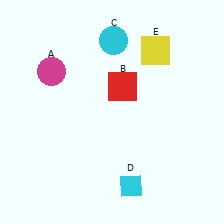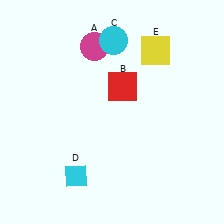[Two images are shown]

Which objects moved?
The objects that moved are: the magenta circle (A), the cyan diamond (D).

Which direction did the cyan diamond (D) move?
The cyan diamond (D) moved left.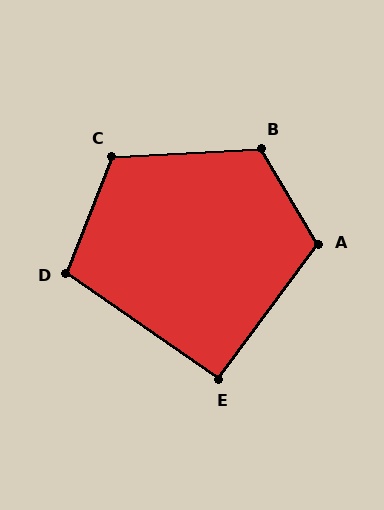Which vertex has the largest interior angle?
B, at approximately 118 degrees.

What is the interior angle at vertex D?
Approximately 104 degrees (obtuse).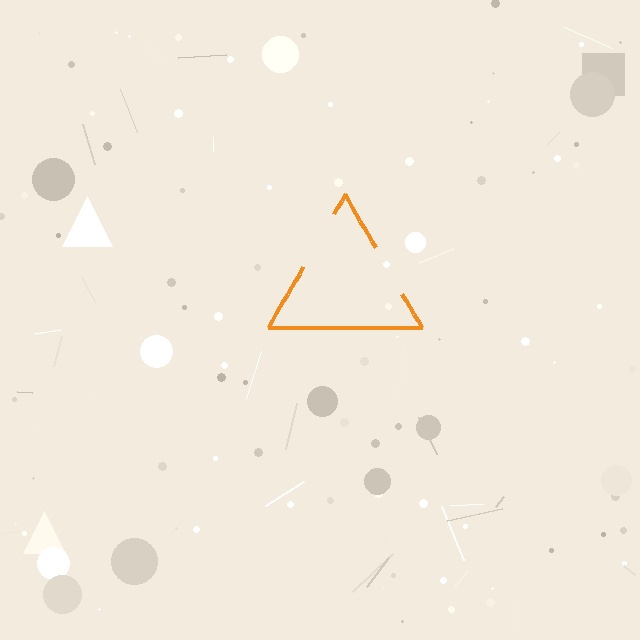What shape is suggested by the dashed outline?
The dashed outline suggests a triangle.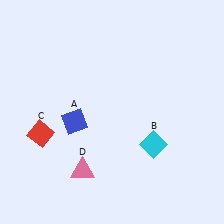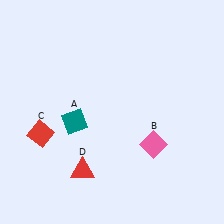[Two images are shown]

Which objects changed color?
A changed from blue to teal. B changed from cyan to pink. D changed from pink to red.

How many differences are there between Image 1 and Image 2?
There are 3 differences between the two images.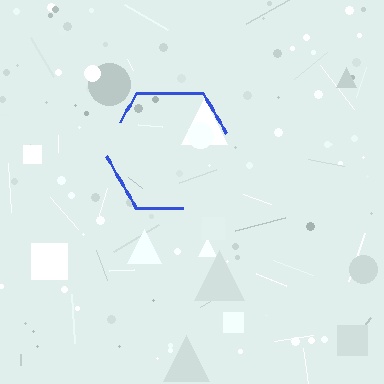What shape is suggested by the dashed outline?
The dashed outline suggests a hexagon.